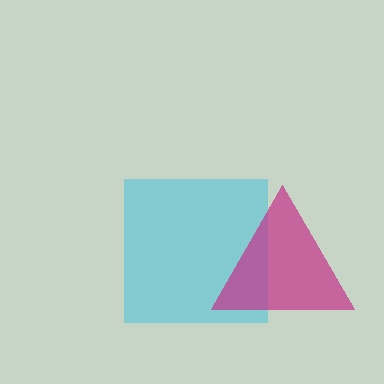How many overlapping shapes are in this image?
There are 2 overlapping shapes in the image.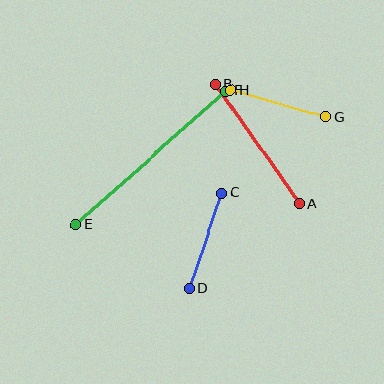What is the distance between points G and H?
The distance is approximately 99 pixels.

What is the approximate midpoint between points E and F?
The midpoint is at approximately (151, 158) pixels.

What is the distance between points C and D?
The distance is approximately 101 pixels.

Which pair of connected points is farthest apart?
Points E and F are farthest apart.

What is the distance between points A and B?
The distance is approximately 146 pixels.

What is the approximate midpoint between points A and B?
The midpoint is at approximately (257, 144) pixels.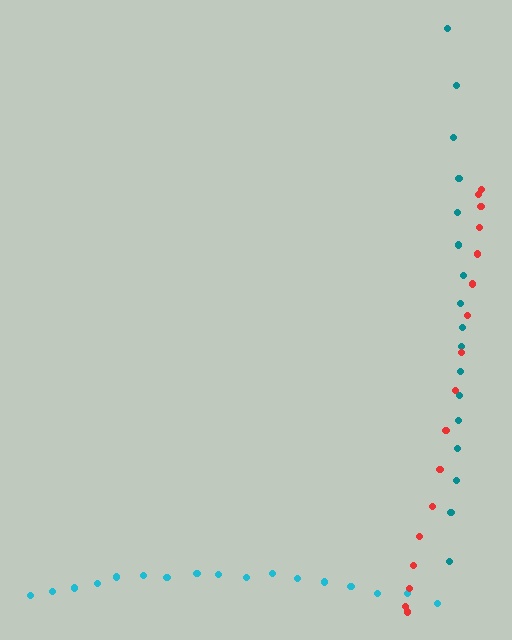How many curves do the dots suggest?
There are 3 distinct paths.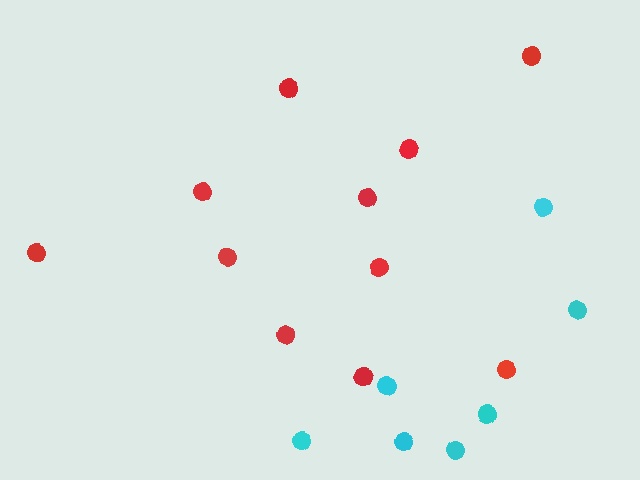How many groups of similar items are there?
There are 2 groups: one group of red circles (11) and one group of cyan circles (7).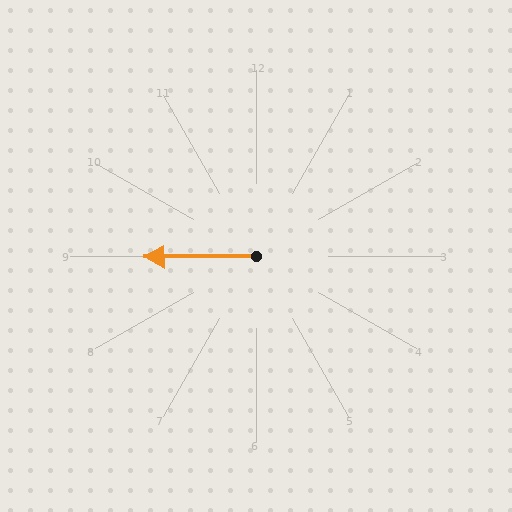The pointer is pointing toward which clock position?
Roughly 9 o'clock.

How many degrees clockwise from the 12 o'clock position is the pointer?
Approximately 269 degrees.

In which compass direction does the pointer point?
West.